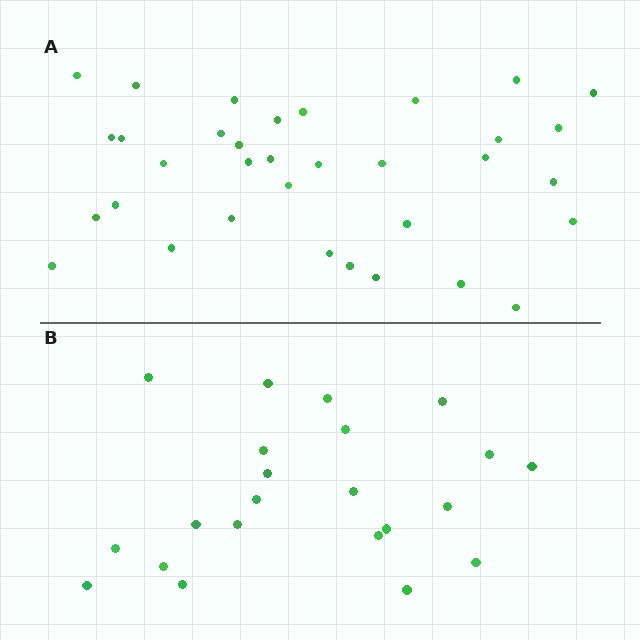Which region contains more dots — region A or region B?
Region A (the top region) has more dots.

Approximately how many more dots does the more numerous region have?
Region A has roughly 12 or so more dots than region B.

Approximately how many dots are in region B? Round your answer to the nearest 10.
About 20 dots. (The exact count is 22, which rounds to 20.)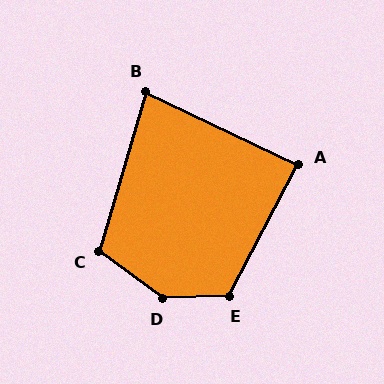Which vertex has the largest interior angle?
D, at approximately 141 degrees.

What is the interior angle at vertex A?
Approximately 87 degrees (approximately right).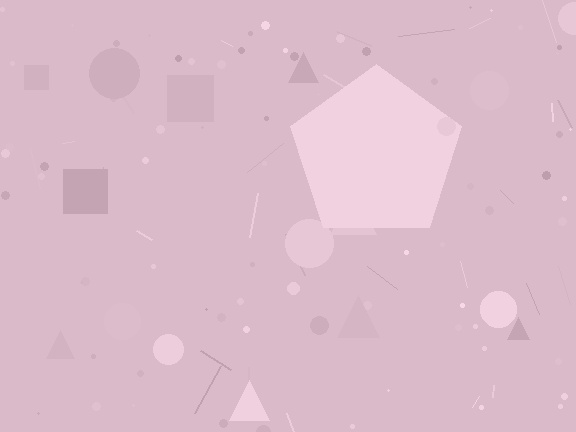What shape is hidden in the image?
A pentagon is hidden in the image.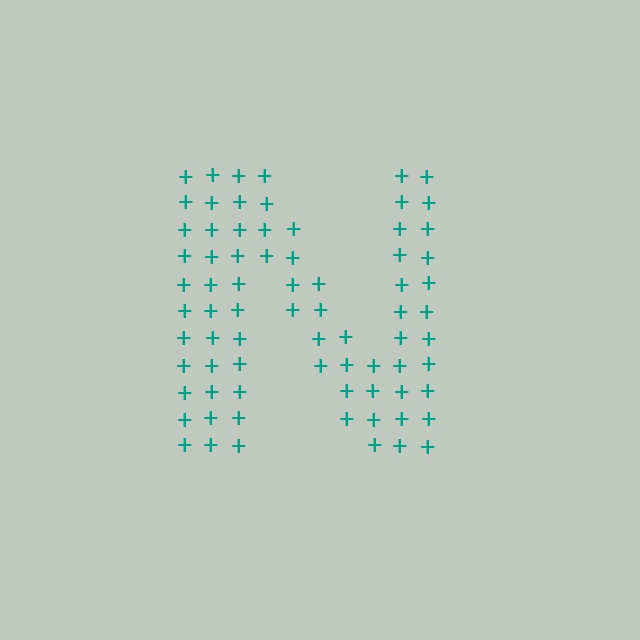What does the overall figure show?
The overall figure shows the letter N.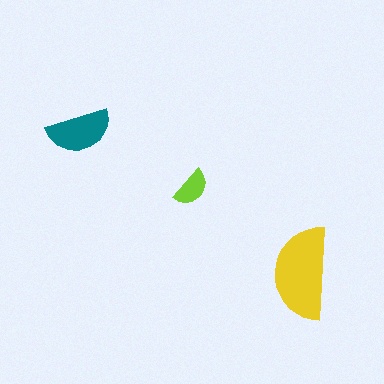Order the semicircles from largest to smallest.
the yellow one, the teal one, the lime one.